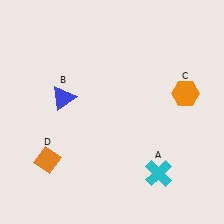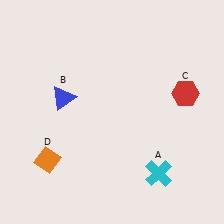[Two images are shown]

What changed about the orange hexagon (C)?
In Image 1, C is orange. In Image 2, it changed to red.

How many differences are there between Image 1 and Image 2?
There is 1 difference between the two images.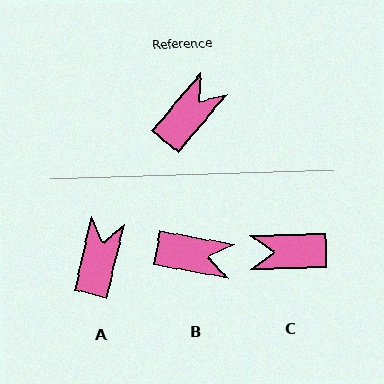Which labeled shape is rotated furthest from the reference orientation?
C, about 132 degrees away.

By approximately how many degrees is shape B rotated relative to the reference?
Approximately 60 degrees clockwise.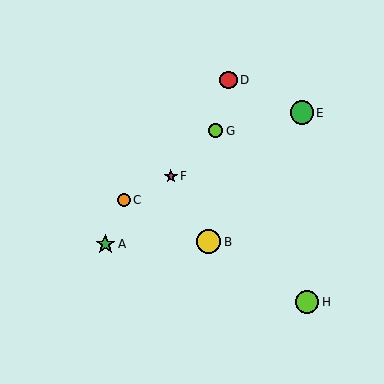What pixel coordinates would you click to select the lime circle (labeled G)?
Click at (216, 131) to select the lime circle G.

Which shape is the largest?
The yellow circle (labeled B) is the largest.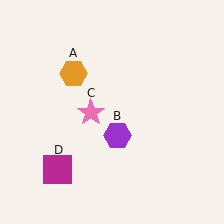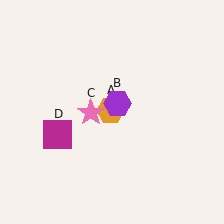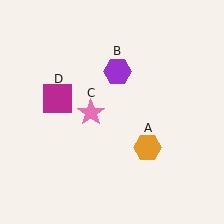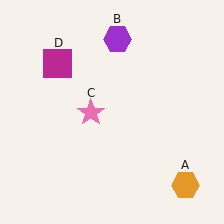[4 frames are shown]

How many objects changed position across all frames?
3 objects changed position: orange hexagon (object A), purple hexagon (object B), magenta square (object D).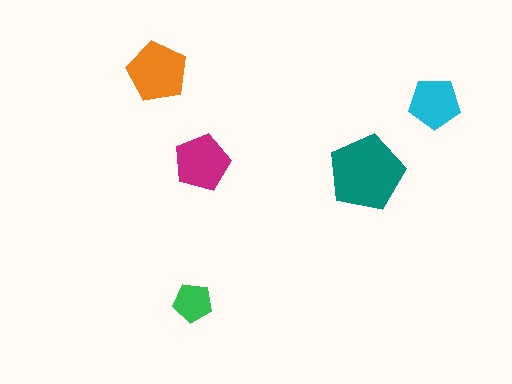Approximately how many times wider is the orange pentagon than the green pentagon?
About 1.5 times wider.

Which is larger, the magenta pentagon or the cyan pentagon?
The magenta one.